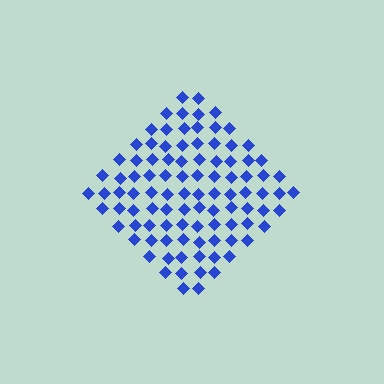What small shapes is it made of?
It is made of small diamonds.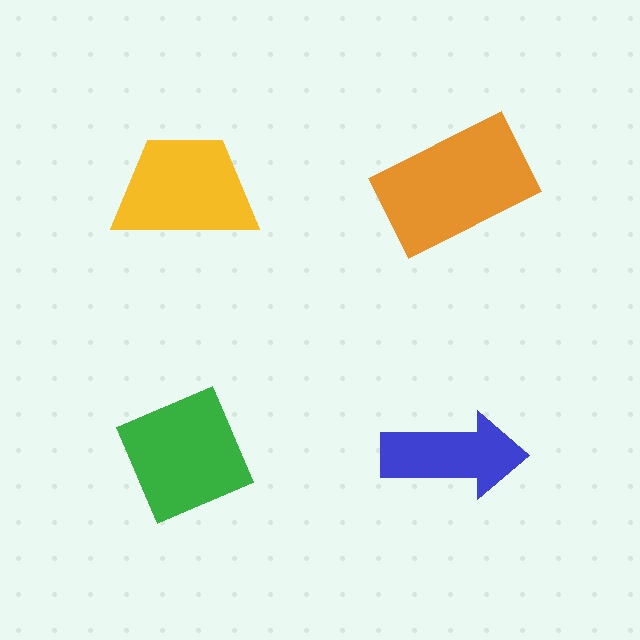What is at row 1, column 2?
An orange rectangle.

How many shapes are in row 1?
2 shapes.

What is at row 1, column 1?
A yellow trapezoid.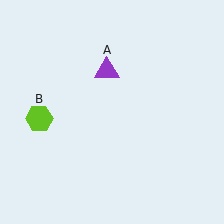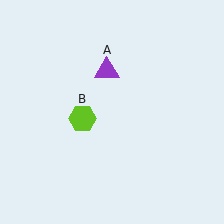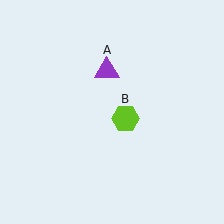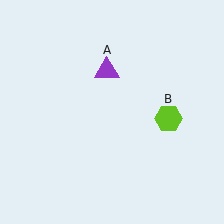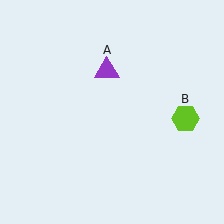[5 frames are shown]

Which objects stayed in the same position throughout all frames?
Purple triangle (object A) remained stationary.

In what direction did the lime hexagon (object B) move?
The lime hexagon (object B) moved right.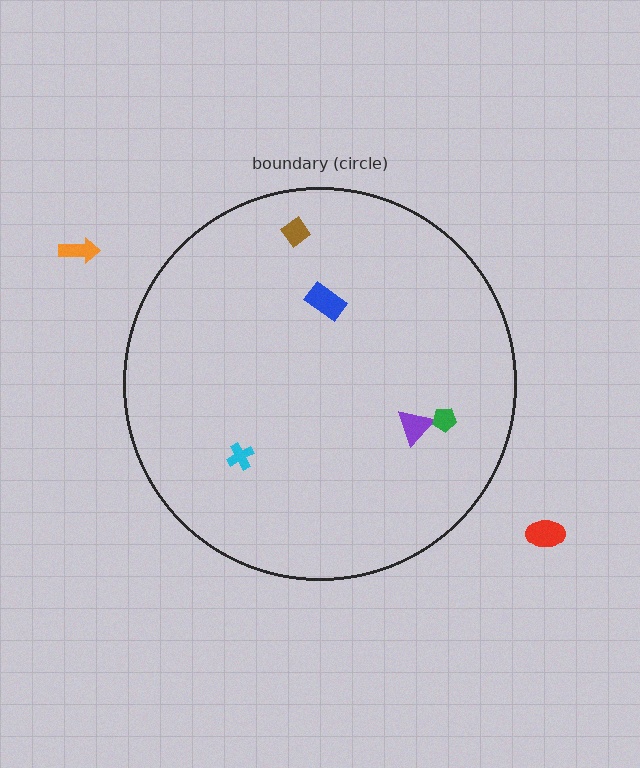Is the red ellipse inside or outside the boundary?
Outside.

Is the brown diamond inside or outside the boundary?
Inside.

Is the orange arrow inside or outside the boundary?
Outside.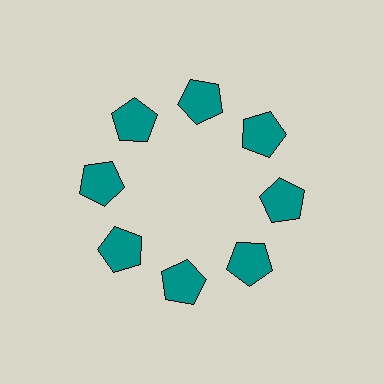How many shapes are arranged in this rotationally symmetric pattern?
There are 8 shapes, arranged in 8 groups of 1.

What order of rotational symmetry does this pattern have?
This pattern has 8-fold rotational symmetry.